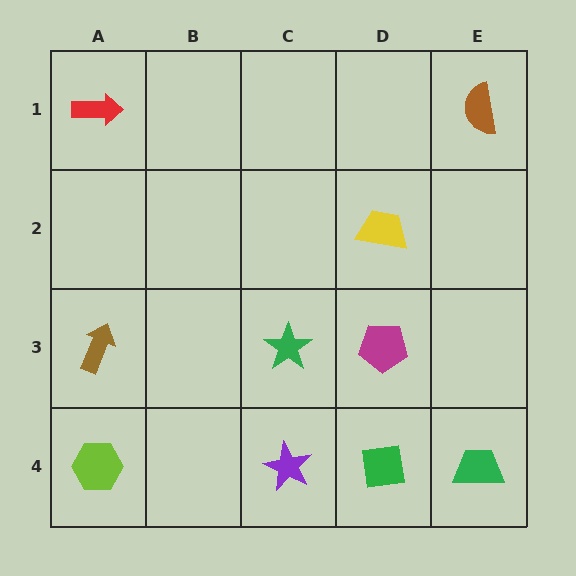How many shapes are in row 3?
3 shapes.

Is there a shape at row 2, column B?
No, that cell is empty.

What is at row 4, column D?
A green square.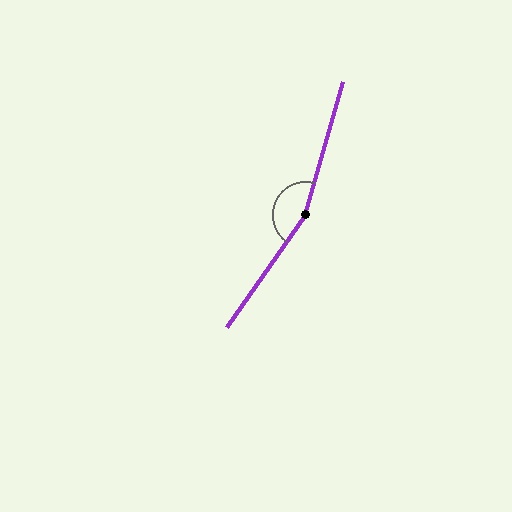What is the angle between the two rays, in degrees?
Approximately 161 degrees.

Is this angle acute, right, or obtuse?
It is obtuse.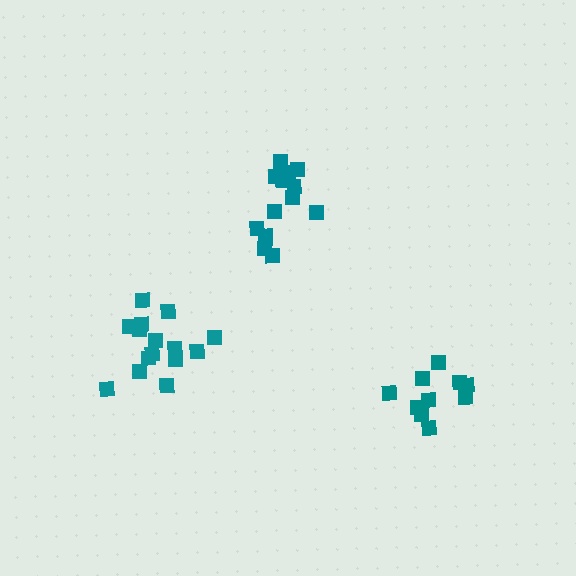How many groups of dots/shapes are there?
There are 3 groups.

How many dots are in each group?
Group 1: 14 dots, Group 2: 10 dots, Group 3: 15 dots (39 total).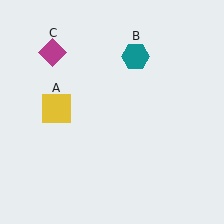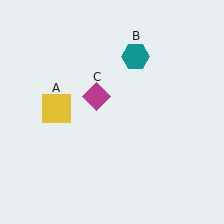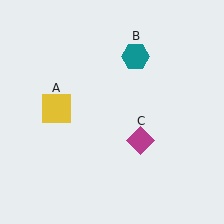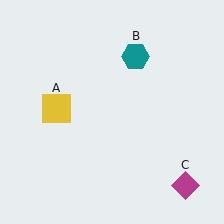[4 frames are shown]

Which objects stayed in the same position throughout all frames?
Yellow square (object A) and teal hexagon (object B) remained stationary.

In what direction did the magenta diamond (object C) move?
The magenta diamond (object C) moved down and to the right.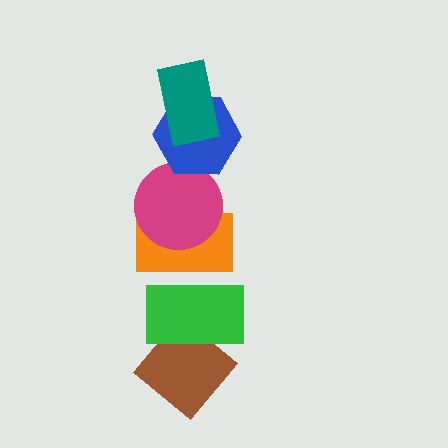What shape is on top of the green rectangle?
The orange rectangle is on top of the green rectangle.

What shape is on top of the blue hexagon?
The teal rectangle is on top of the blue hexagon.